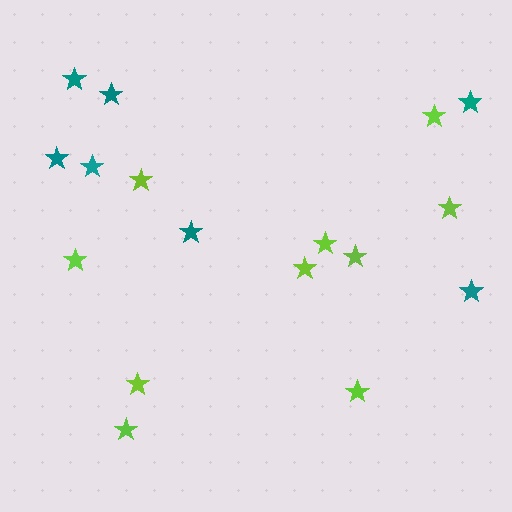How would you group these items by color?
There are 2 groups: one group of lime stars (10) and one group of teal stars (7).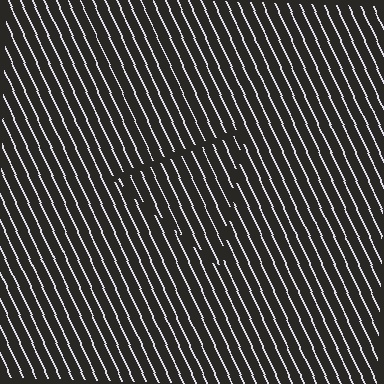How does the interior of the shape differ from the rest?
The interior of the shape contains the same grating, shifted by half a period — the contour is defined by the phase discontinuity where line-ends from the inner and outer gratings abut.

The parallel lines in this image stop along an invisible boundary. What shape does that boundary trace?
An illusory triangle. The interior of the shape contains the same grating, shifted by half a period — the contour is defined by the phase discontinuity where line-ends from the inner and outer gratings abut.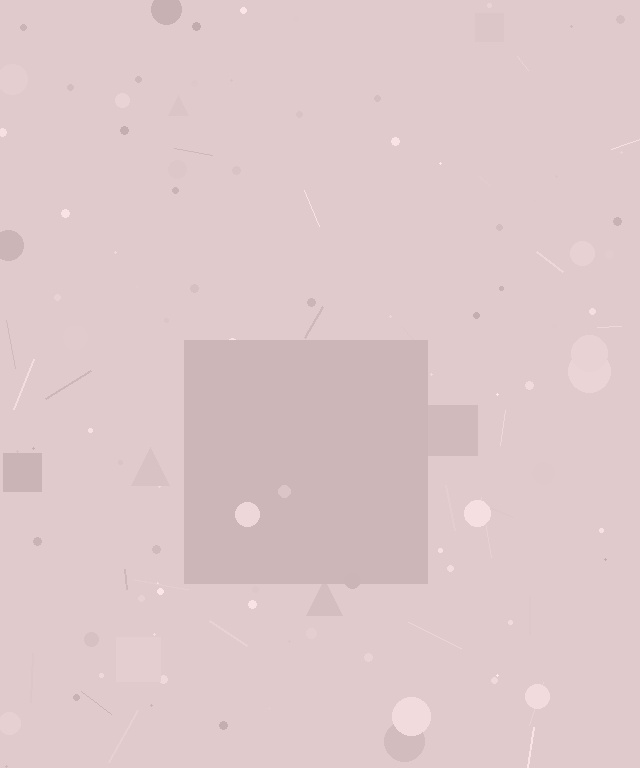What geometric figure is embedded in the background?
A square is embedded in the background.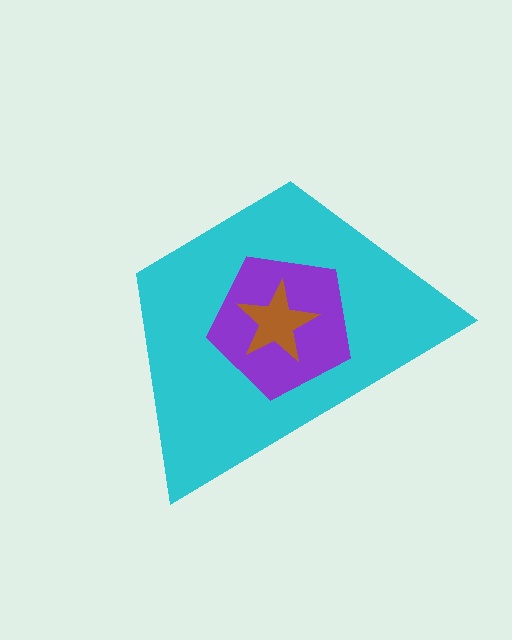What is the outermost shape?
The cyan trapezoid.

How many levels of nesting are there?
3.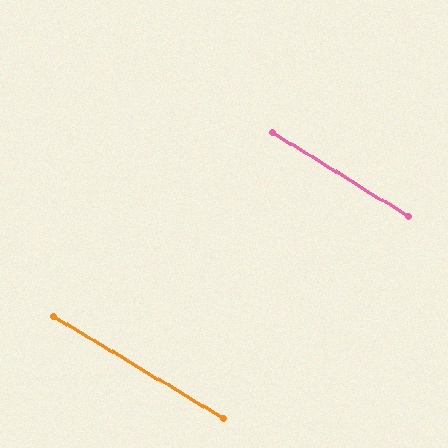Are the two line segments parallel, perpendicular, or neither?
Parallel — their directions differ by only 0.7°.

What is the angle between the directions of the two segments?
Approximately 1 degree.